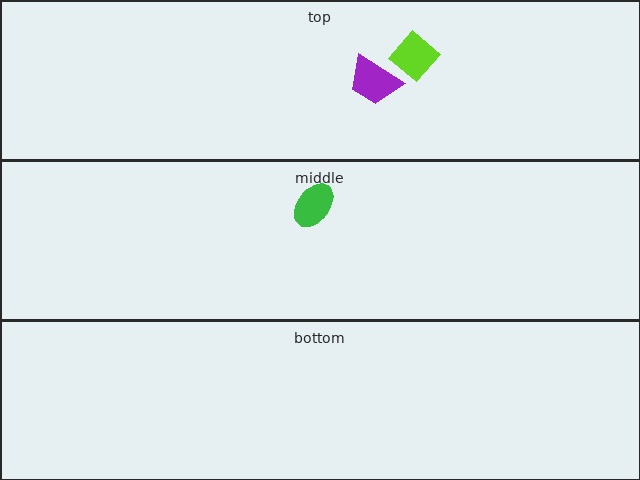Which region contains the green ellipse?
The middle region.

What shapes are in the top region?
The purple trapezoid, the lime diamond.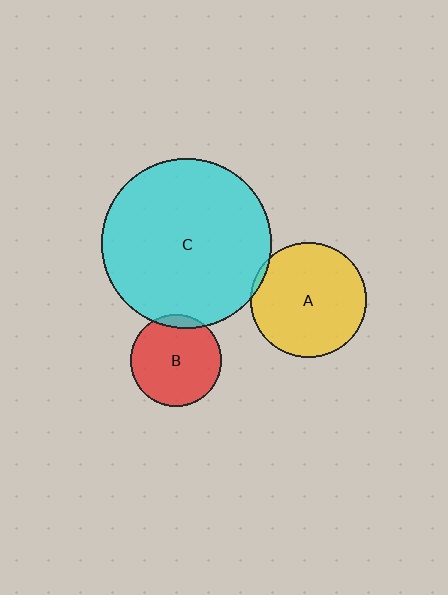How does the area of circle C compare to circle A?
Approximately 2.1 times.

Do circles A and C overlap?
Yes.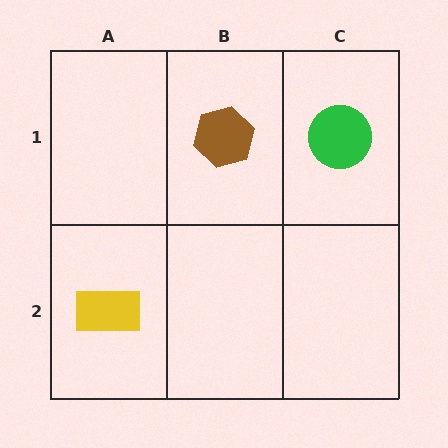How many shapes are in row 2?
1 shape.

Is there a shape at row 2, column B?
No, that cell is empty.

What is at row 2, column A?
A yellow rectangle.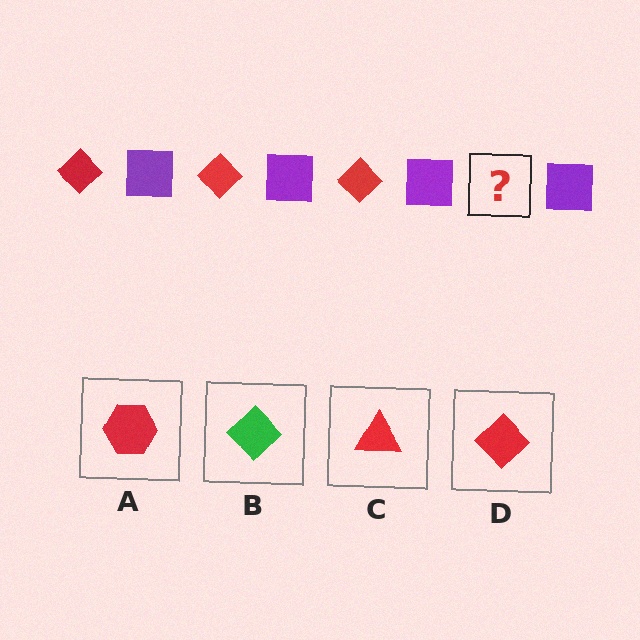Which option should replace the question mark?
Option D.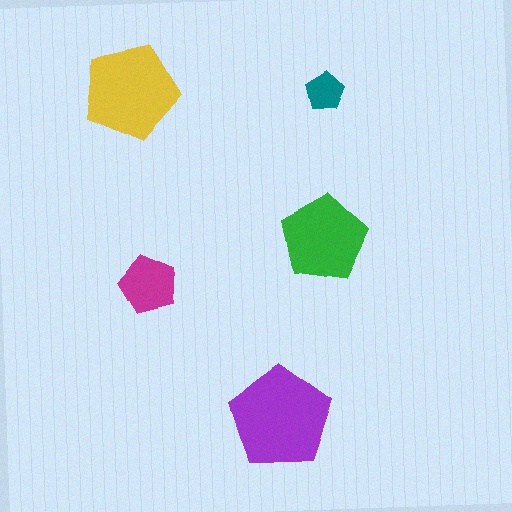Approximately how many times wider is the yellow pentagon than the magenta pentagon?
About 1.5 times wider.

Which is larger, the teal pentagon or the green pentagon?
The green one.